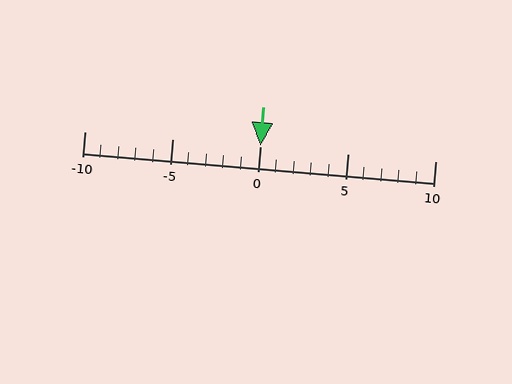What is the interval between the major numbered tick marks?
The major tick marks are spaced 5 units apart.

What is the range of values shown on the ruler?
The ruler shows values from -10 to 10.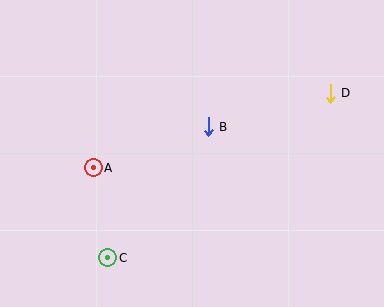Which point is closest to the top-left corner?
Point A is closest to the top-left corner.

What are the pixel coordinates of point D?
Point D is at (330, 93).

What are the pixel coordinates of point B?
Point B is at (208, 127).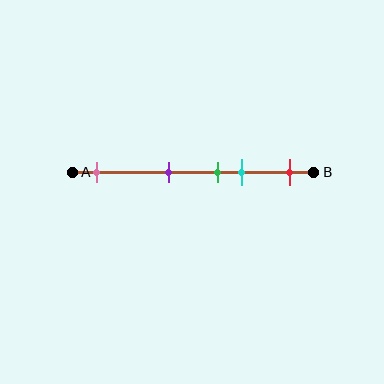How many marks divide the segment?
There are 5 marks dividing the segment.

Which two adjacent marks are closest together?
The green and cyan marks are the closest adjacent pair.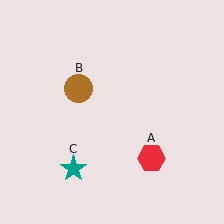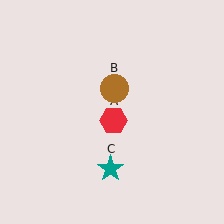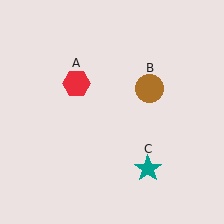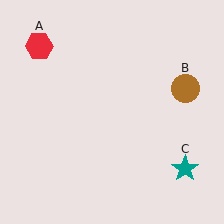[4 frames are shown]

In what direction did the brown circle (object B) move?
The brown circle (object B) moved right.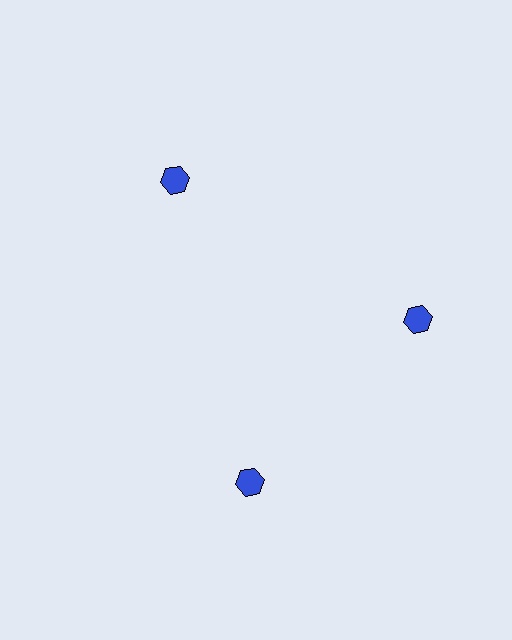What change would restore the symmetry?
The symmetry would be restored by rotating it back into even spacing with its neighbors so that all 3 hexagons sit at equal angles and equal distance from the center.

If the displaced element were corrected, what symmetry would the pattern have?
It would have 3-fold rotational symmetry — the pattern would map onto itself every 120 degrees.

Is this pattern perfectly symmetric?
No. The 3 blue hexagons are arranged in a ring, but one element near the 7 o'clock position is rotated out of alignment along the ring, breaking the 3-fold rotational symmetry.